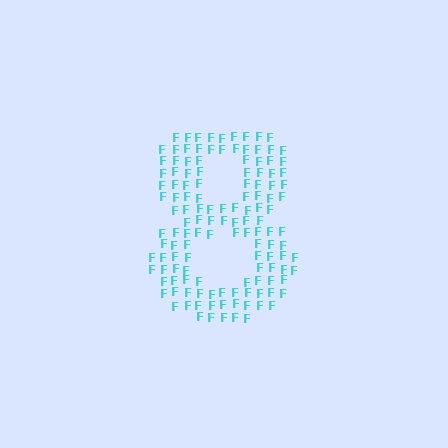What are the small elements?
The small elements are letter F's.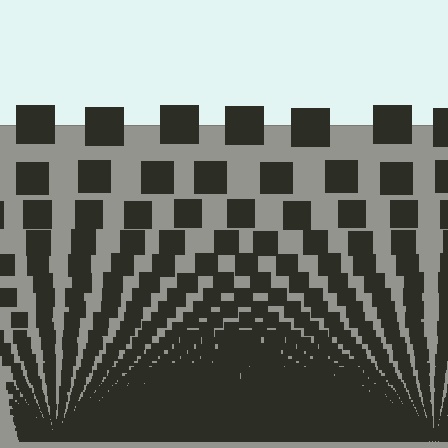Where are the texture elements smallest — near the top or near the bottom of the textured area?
Near the bottom.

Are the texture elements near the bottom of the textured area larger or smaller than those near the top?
Smaller. The gradient is inverted — elements near the bottom are smaller and denser.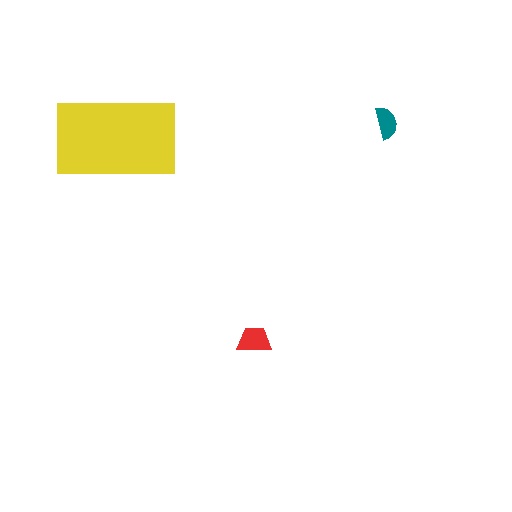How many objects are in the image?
There are 3 objects in the image.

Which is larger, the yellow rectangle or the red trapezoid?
The yellow rectangle.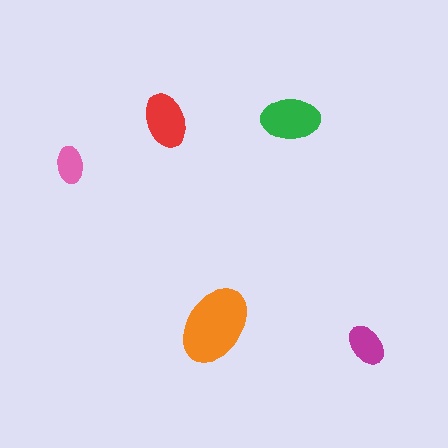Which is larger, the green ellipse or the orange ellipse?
The orange one.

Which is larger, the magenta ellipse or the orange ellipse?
The orange one.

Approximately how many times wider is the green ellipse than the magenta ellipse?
About 1.5 times wider.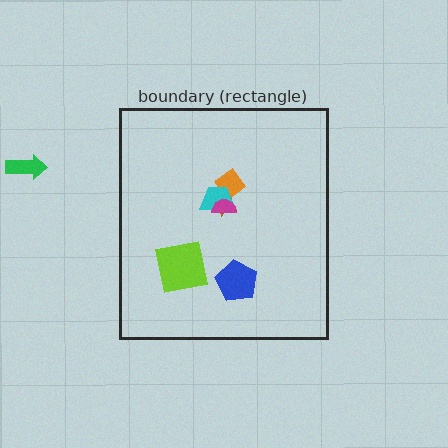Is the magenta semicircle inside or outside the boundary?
Inside.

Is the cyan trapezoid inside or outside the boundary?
Inside.